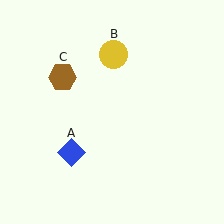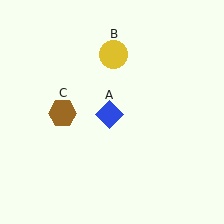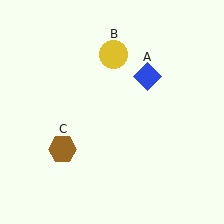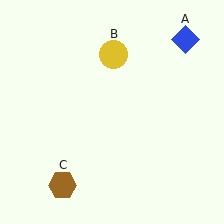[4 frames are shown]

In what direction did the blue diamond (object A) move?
The blue diamond (object A) moved up and to the right.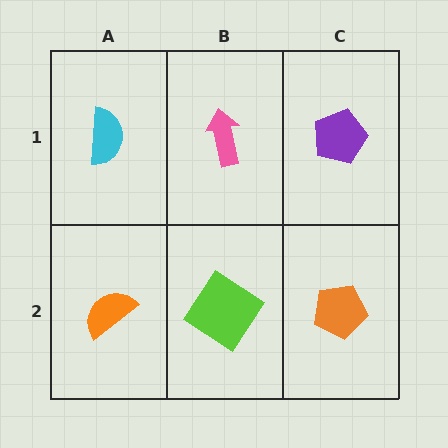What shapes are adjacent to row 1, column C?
An orange pentagon (row 2, column C), a pink arrow (row 1, column B).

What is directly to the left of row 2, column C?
A lime diamond.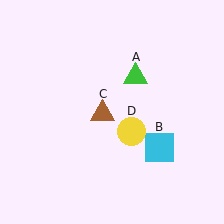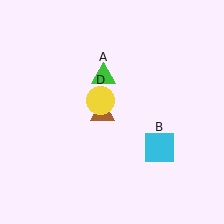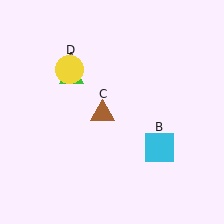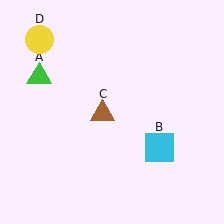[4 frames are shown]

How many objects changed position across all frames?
2 objects changed position: green triangle (object A), yellow circle (object D).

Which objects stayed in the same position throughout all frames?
Cyan square (object B) and brown triangle (object C) remained stationary.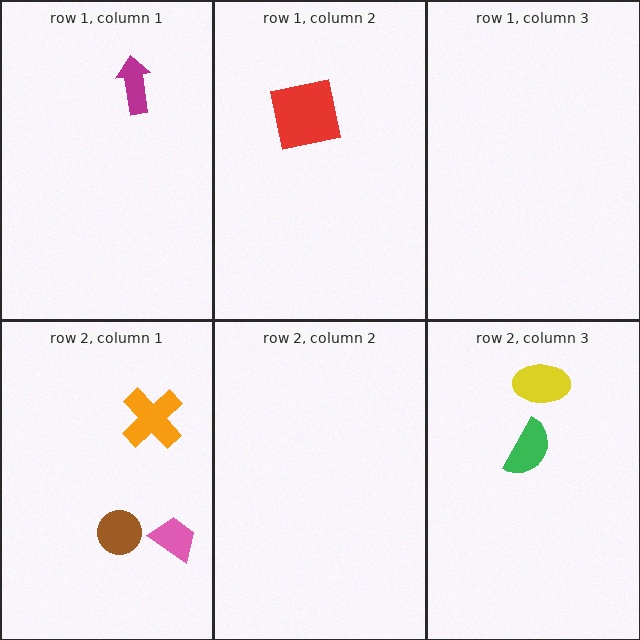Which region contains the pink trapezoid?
The row 2, column 1 region.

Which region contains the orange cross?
The row 2, column 1 region.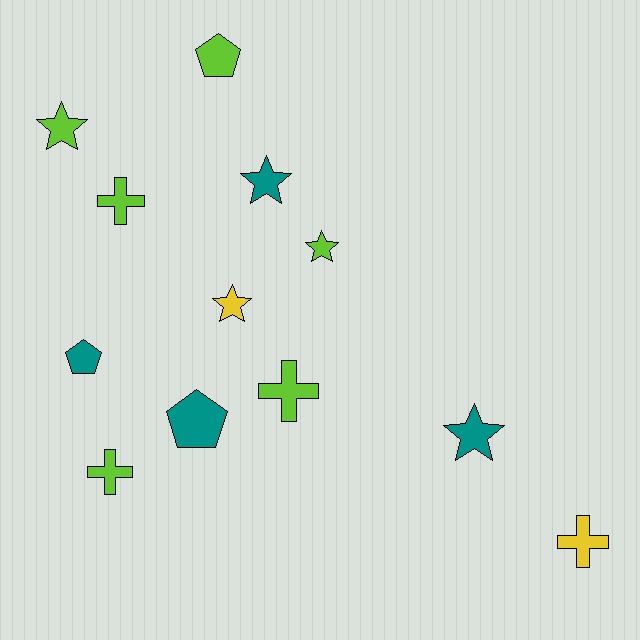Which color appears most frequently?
Lime, with 6 objects.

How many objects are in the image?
There are 12 objects.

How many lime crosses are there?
There are 3 lime crosses.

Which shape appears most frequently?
Star, with 5 objects.